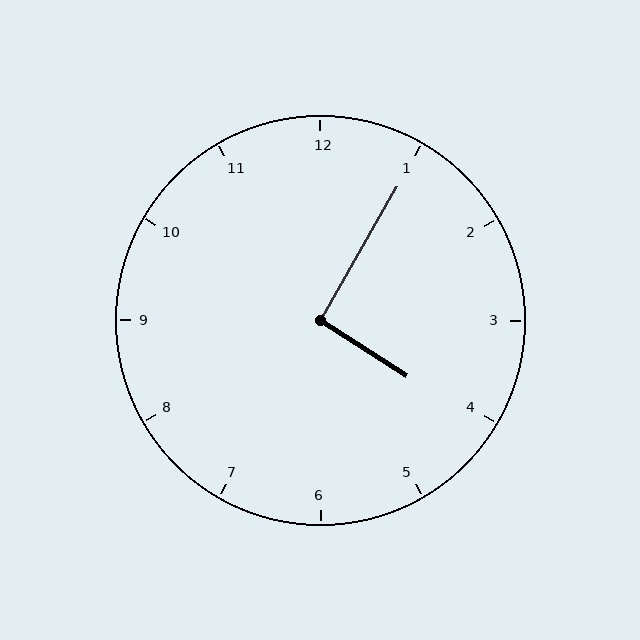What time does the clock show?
4:05.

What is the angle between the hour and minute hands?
Approximately 92 degrees.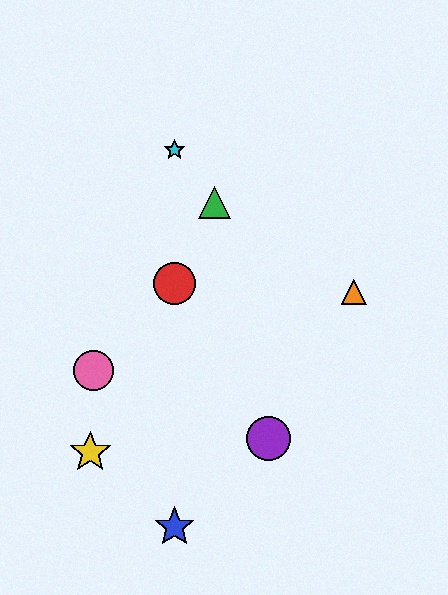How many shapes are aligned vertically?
3 shapes (the red circle, the blue star, the cyan star) are aligned vertically.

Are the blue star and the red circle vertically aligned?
Yes, both are at x≈174.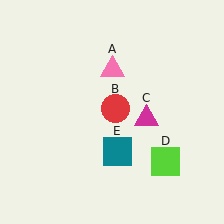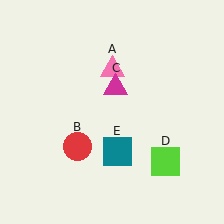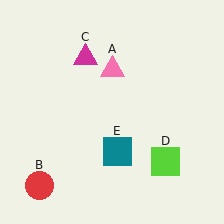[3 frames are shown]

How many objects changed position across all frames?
2 objects changed position: red circle (object B), magenta triangle (object C).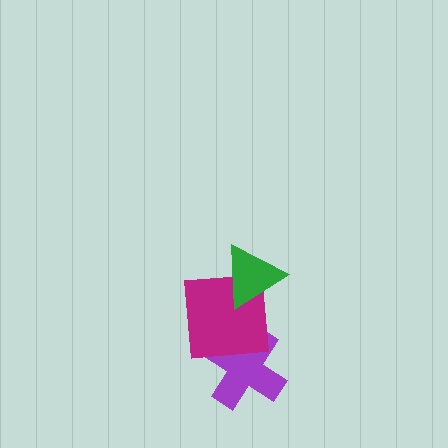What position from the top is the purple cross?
The purple cross is 3rd from the top.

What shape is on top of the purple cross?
The magenta square is on top of the purple cross.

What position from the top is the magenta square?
The magenta square is 2nd from the top.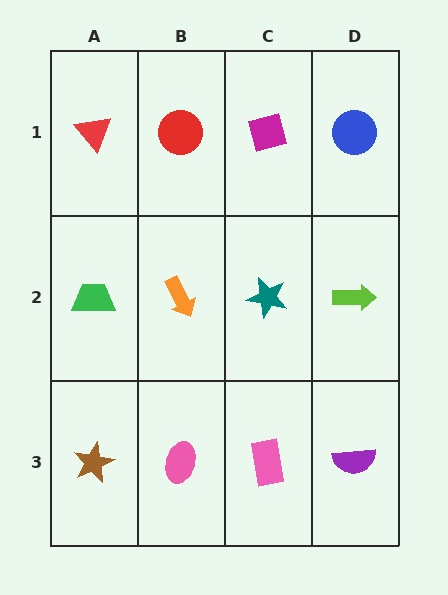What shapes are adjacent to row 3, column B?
An orange arrow (row 2, column B), a brown star (row 3, column A), a pink rectangle (row 3, column C).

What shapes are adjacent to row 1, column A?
A green trapezoid (row 2, column A), a red circle (row 1, column B).